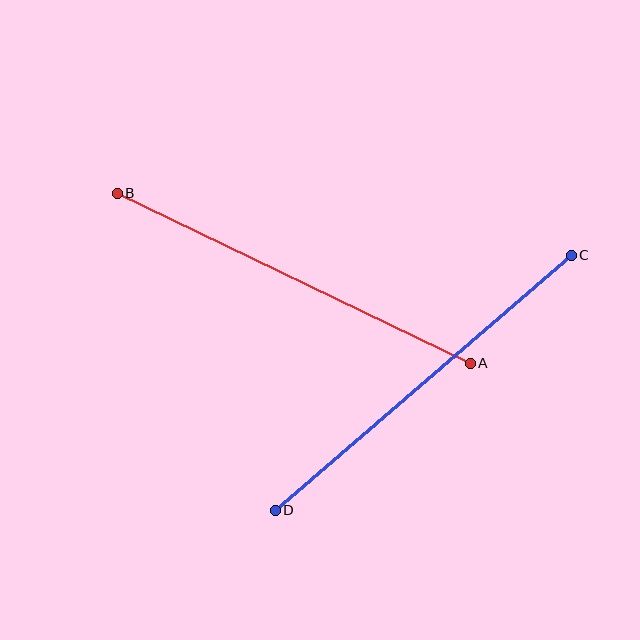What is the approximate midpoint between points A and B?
The midpoint is at approximately (294, 278) pixels.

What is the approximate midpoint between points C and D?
The midpoint is at approximately (423, 383) pixels.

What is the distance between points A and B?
The distance is approximately 391 pixels.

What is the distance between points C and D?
The distance is approximately 391 pixels.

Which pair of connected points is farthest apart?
Points A and B are farthest apart.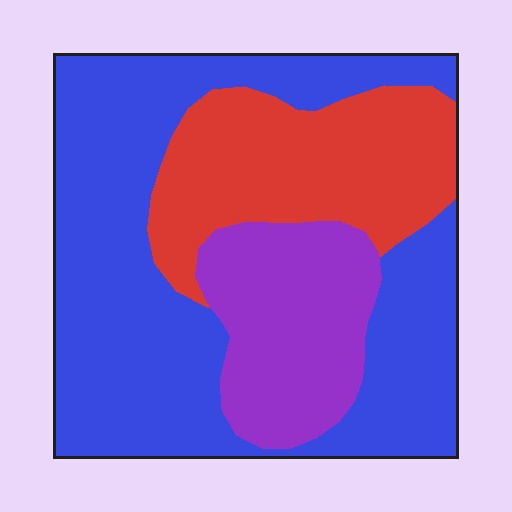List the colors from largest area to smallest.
From largest to smallest: blue, red, purple.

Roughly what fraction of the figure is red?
Red takes up about one quarter (1/4) of the figure.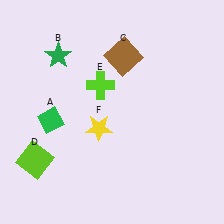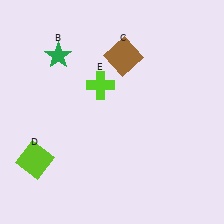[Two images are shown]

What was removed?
The green diamond (A), the yellow star (F) were removed in Image 2.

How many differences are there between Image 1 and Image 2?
There are 2 differences between the two images.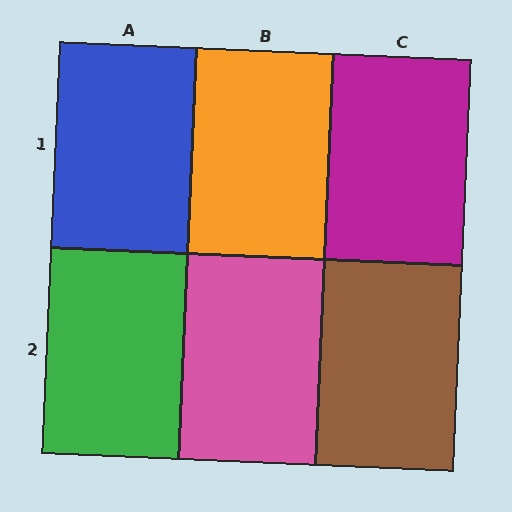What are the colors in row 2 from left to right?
Green, pink, brown.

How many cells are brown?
1 cell is brown.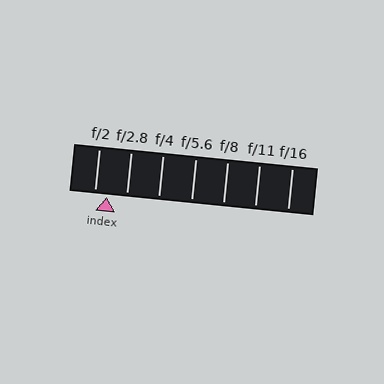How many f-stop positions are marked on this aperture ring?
There are 7 f-stop positions marked.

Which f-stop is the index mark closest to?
The index mark is closest to f/2.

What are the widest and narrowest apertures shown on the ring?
The widest aperture shown is f/2 and the narrowest is f/16.